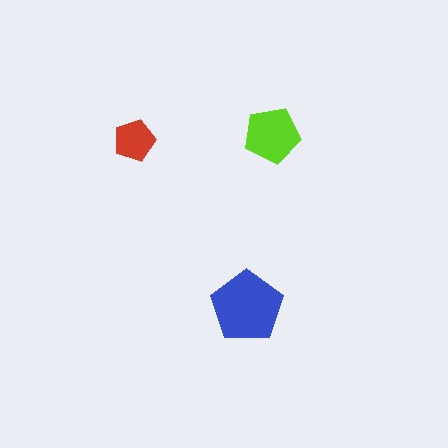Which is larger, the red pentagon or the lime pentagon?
The lime one.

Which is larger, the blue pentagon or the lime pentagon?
The blue one.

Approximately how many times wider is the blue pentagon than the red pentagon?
About 1.5 times wider.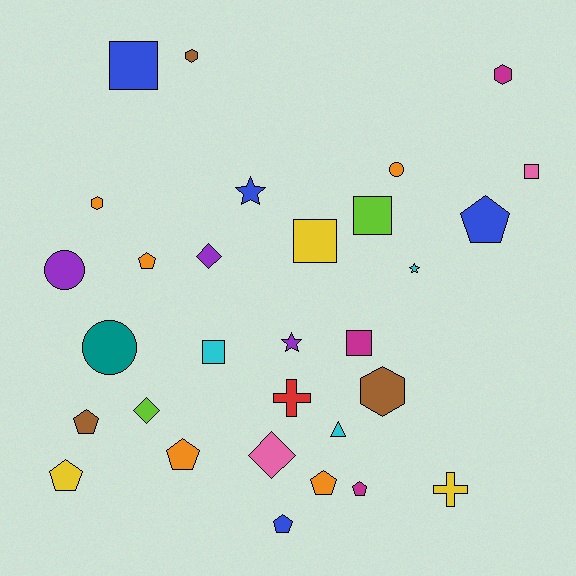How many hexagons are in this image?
There are 4 hexagons.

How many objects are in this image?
There are 30 objects.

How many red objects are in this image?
There is 1 red object.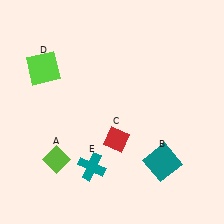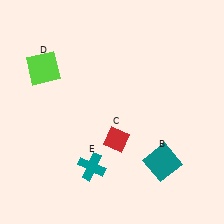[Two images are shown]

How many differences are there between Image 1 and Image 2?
There is 1 difference between the two images.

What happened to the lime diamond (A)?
The lime diamond (A) was removed in Image 2. It was in the bottom-left area of Image 1.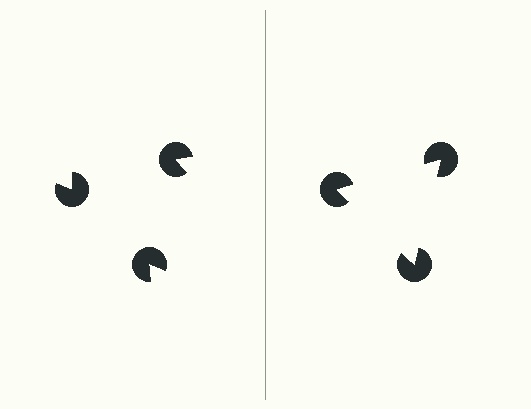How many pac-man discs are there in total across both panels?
6 — 3 on each side.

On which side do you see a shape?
An illusory triangle appears on the right side. On the left side the wedge cuts are rotated, so no coherent shape forms.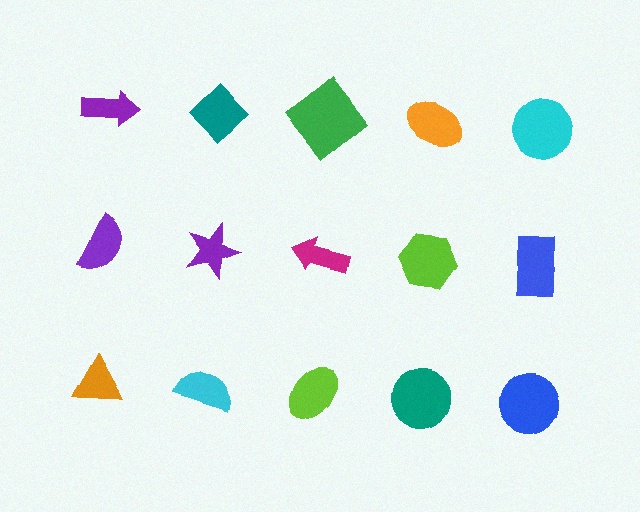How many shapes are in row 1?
5 shapes.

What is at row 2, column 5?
A blue rectangle.